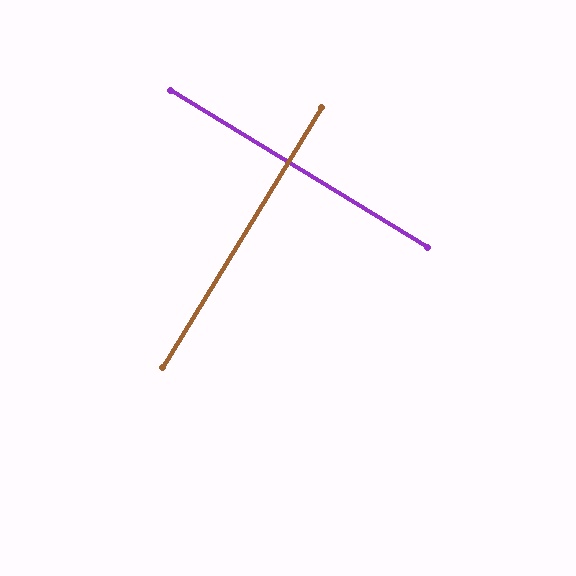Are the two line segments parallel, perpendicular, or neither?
Perpendicular — they meet at approximately 90°.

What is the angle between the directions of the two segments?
Approximately 90 degrees.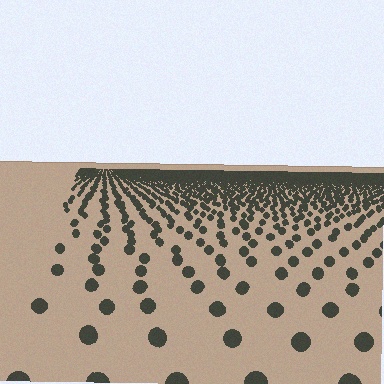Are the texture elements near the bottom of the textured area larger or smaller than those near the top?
Larger. Near the bottom, elements are closer to the viewer and appear at a bigger on-screen size.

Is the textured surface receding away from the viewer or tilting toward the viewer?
The surface is receding away from the viewer. Texture elements get smaller and denser toward the top.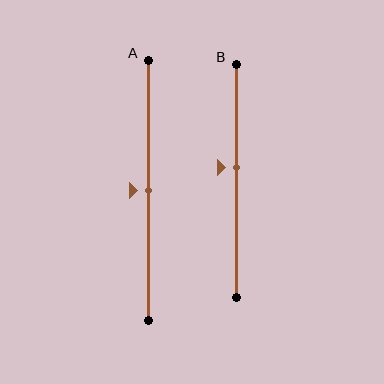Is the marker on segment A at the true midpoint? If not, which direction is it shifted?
Yes, the marker on segment A is at the true midpoint.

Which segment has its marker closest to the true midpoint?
Segment A has its marker closest to the true midpoint.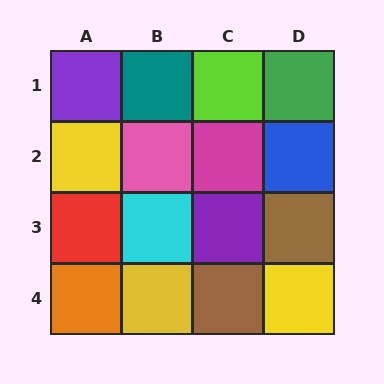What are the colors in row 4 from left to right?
Orange, yellow, brown, yellow.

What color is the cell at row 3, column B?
Cyan.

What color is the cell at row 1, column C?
Lime.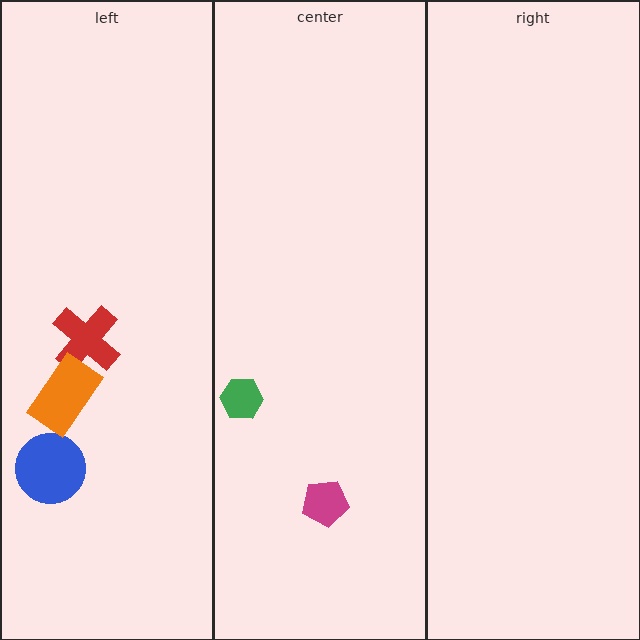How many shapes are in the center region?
2.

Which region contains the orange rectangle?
The left region.